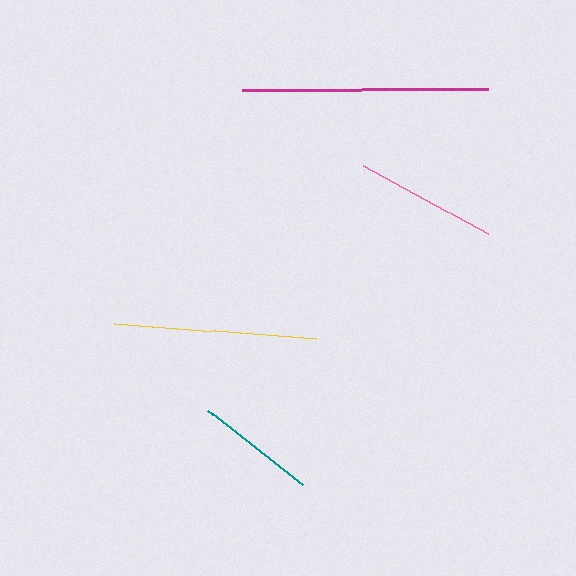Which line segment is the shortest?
The teal line is the shortest at approximately 121 pixels.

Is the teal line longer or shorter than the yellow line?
The yellow line is longer than the teal line.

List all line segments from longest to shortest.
From longest to shortest: magenta, yellow, pink, teal.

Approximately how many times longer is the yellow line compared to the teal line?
The yellow line is approximately 1.7 times the length of the teal line.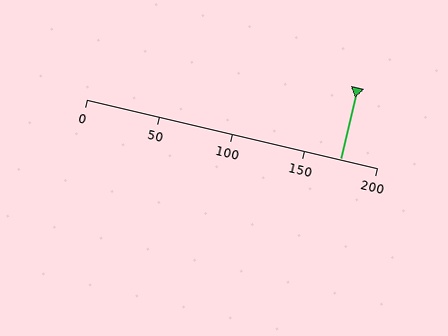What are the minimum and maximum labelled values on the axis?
The axis runs from 0 to 200.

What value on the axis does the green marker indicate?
The marker indicates approximately 175.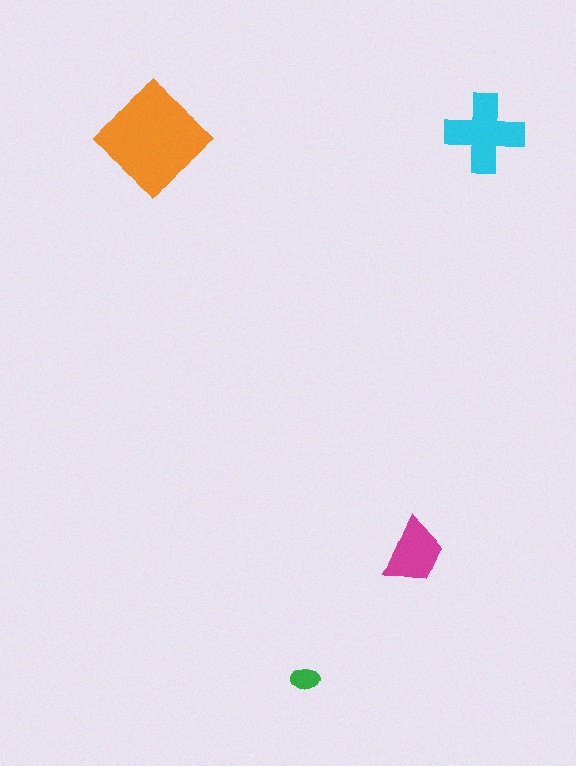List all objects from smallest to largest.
The green ellipse, the magenta trapezoid, the cyan cross, the orange diamond.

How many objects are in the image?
There are 4 objects in the image.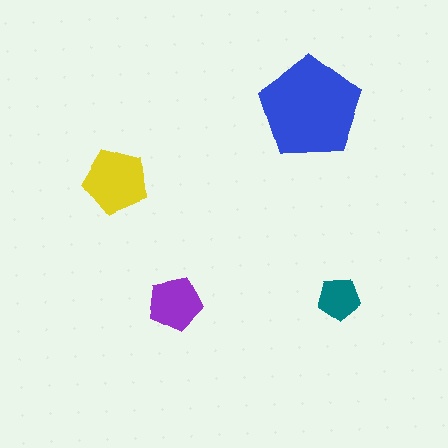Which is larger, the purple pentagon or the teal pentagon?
The purple one.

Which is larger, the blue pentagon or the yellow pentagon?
The blue one.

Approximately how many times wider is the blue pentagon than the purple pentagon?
About 2 times wider.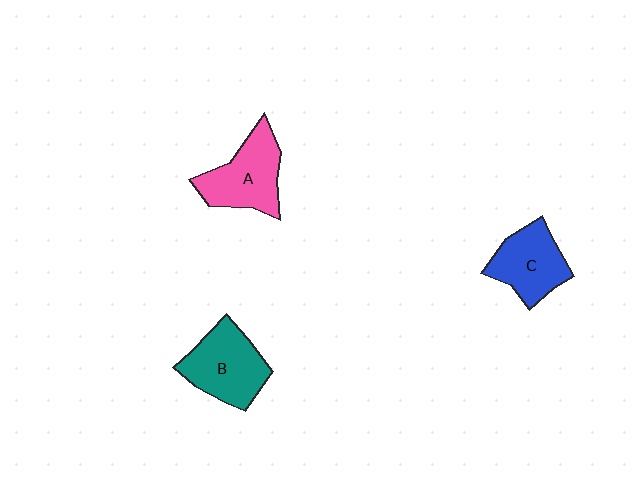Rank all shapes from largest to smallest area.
From largest to smallest: B (teal), A (pink), C (blue).